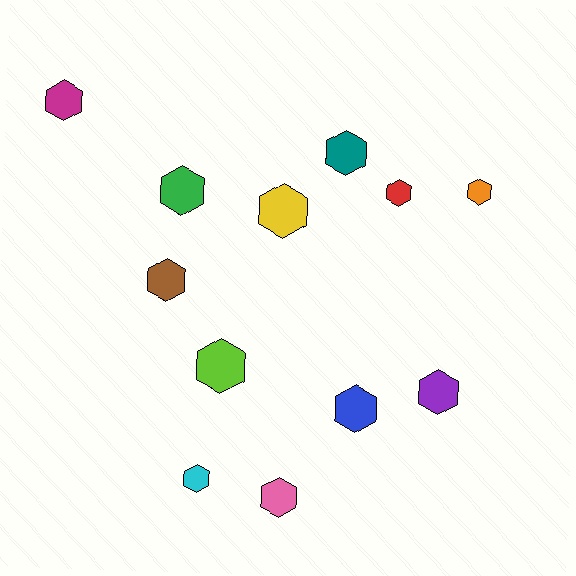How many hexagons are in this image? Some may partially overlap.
There are 12 hexagons.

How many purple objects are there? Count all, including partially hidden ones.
There is 1 purple object.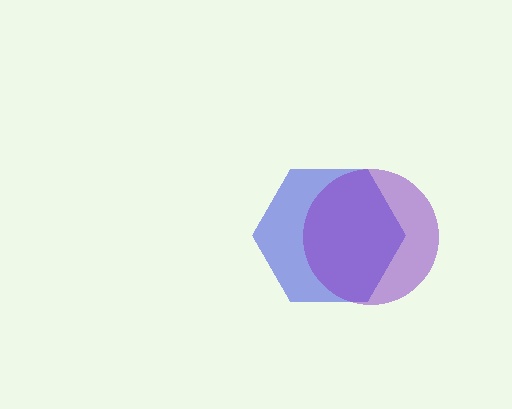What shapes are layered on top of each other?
The layered shapes are: a blue hexagon, a purple circle.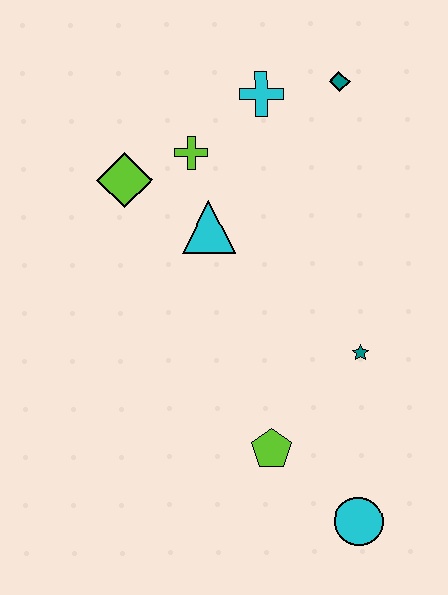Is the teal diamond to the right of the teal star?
No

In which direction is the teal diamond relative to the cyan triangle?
The teal diamond is above the cyan triangle.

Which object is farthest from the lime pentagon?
The teal diamond is farthest from the lime pentagon.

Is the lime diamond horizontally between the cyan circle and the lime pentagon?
No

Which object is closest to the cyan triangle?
The lime cross is closest to the cyan triangle.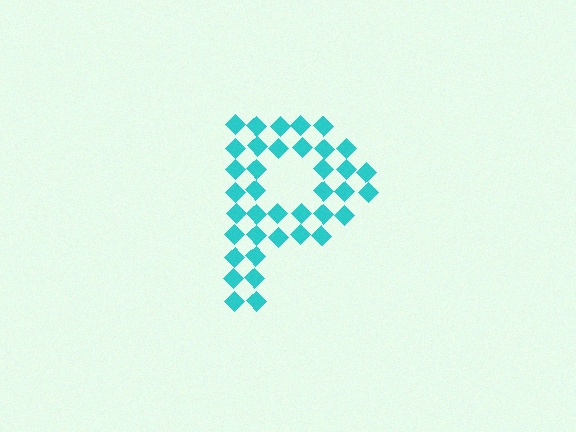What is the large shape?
The large shape is the letter P.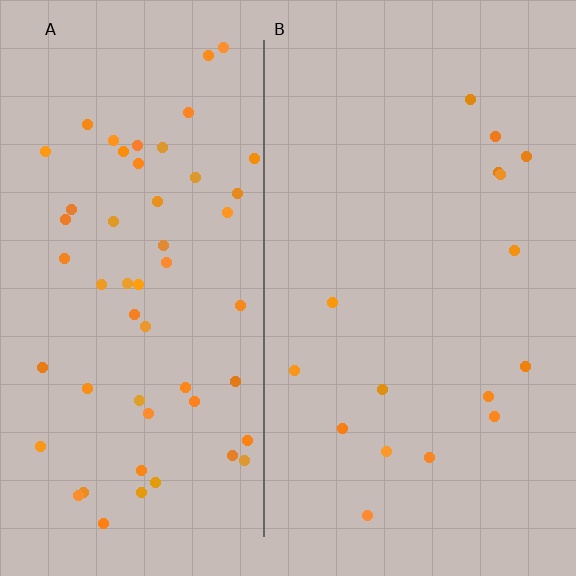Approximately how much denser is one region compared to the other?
Approximately 3.4× — region A over region B.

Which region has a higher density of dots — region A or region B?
A (the left).